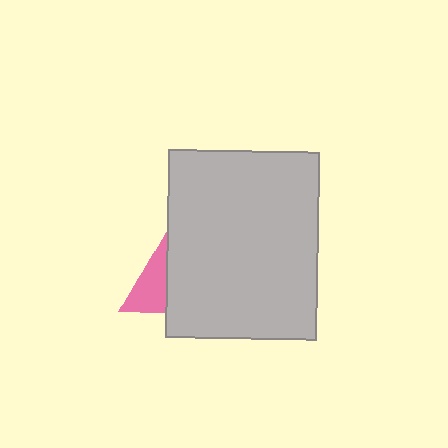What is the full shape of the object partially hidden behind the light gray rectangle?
The partially hidden object is a pink triangle.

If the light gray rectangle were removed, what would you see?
You would see the complete pink triangle.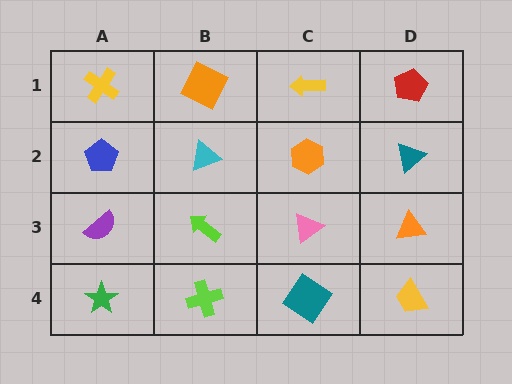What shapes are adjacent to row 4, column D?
An orange triangle (row 3, column D), a teal diamond (row 4, column C).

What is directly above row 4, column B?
A lime arrow.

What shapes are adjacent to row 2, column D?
A red pentagon (row 1, column D), an orange triangle (row 3, column D), an orange hexagon (row 2, column C).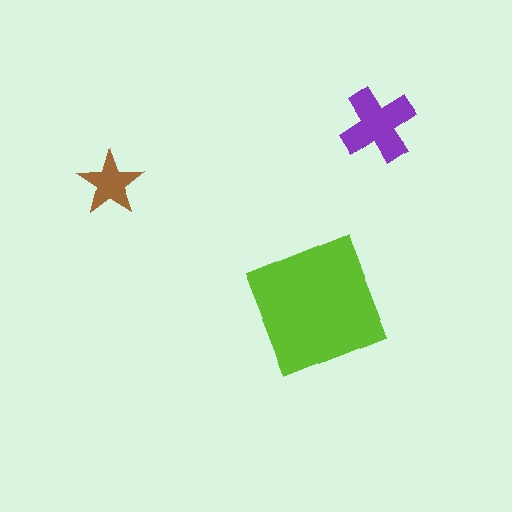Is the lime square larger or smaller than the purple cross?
Larger.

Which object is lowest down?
The lime square is bottommost.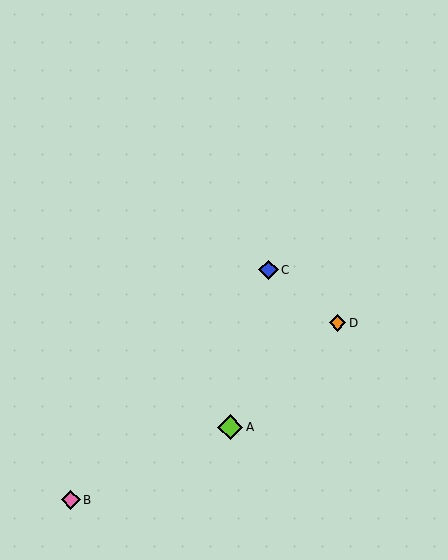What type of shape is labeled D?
Shape D is an orange diamond.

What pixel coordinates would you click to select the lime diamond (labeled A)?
Click at (230, 427) to select the lime diamond A.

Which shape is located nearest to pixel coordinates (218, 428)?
The lime diamond (labeled A) at (230, 427) is nearest to that location.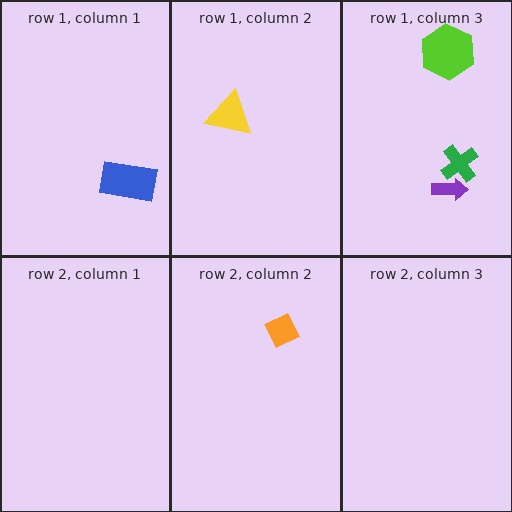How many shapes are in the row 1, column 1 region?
1.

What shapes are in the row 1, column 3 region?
The green cross, the lime hexagon, the purple arrow.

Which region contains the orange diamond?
The row 2, column 2 region.